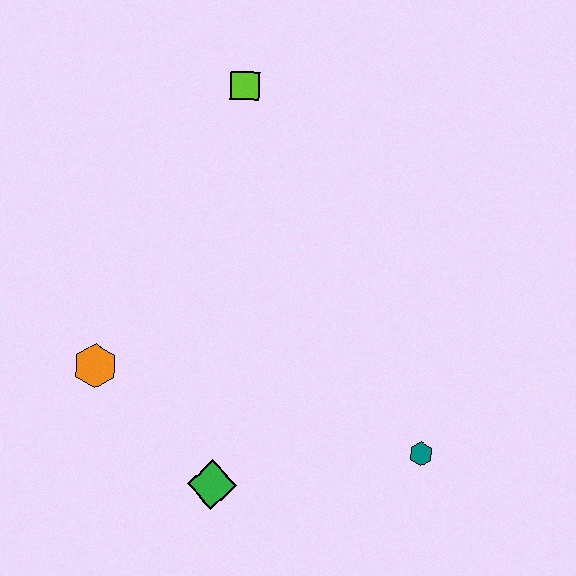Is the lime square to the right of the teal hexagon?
No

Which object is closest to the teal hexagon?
The green diamond is closest to the teal hexagon.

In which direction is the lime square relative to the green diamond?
The lime square is above the green diamond.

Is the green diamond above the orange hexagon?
No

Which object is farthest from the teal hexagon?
The lime square is farthest from the teal hexagon.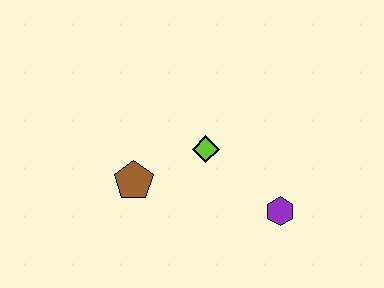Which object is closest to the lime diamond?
The brown pentagon is closest to the lime diamond.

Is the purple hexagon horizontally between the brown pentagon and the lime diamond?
No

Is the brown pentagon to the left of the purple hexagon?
Yes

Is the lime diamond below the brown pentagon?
No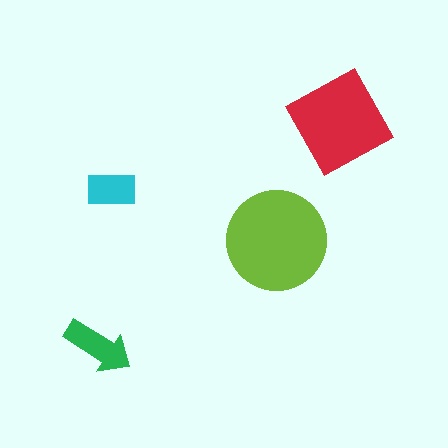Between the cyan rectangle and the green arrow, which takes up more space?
The green arrow.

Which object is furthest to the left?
The green arrow is leftmost.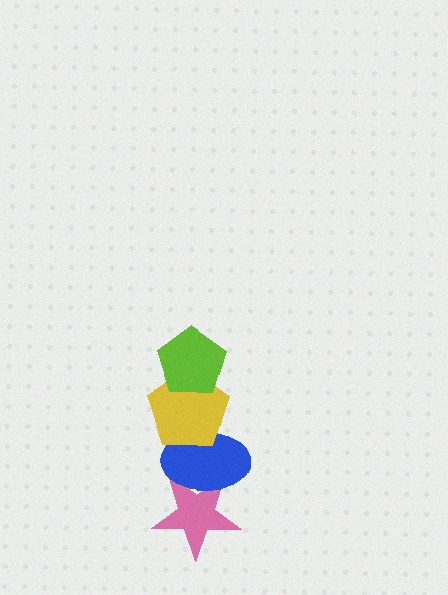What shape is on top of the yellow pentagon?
The lime pentagon is on top of the yellow pentagon.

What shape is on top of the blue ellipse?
The yellow pentagon is on top of the blue ellipse.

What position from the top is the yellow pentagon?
The yellow pentagon is 2nd from the top.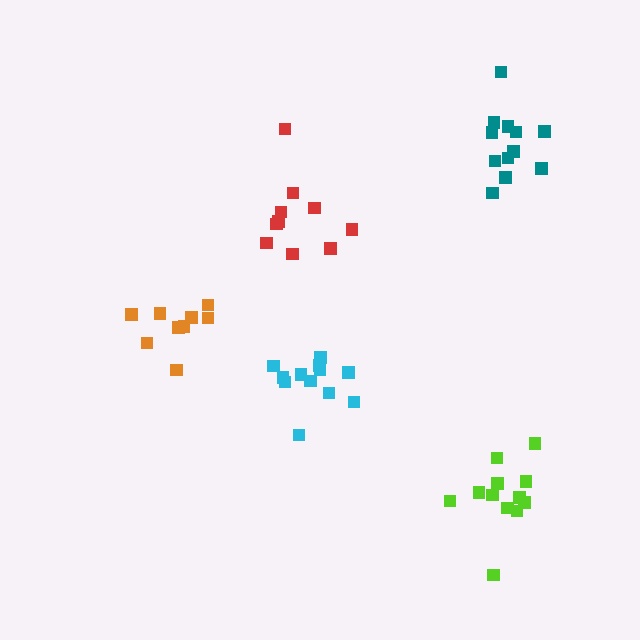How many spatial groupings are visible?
There are 5 spatial groupings.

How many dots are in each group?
Group 1: 9 dots, Group 2: 10 dots, Group 3: 12 dots, Group 4: 12 dots, Group 5: 12 dots (55 total).